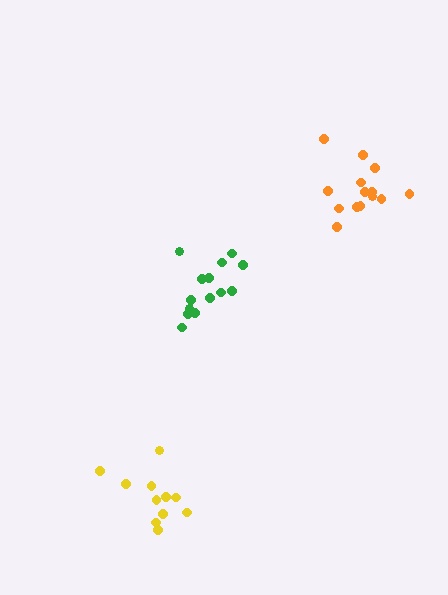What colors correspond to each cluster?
The clusters are colored: green, orange, yellow.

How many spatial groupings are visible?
There are 3 spatial groupings.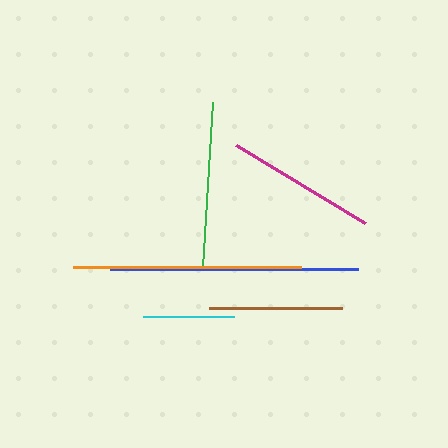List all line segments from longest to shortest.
From longest to shortest: blue, orange, green, magenta, brown, cyan.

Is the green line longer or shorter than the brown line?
The green line is longer than the brown line.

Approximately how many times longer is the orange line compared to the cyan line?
The orange line is approximately 2.5 times the length of the cyan line.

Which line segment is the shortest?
The cyan line is the shortest at approximately 91 pixels.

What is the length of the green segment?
The green segment is approximately 165 pixels long.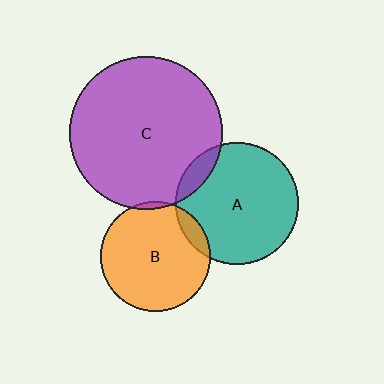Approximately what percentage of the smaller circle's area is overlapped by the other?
Approximately 10%.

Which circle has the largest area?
Circle C (purple).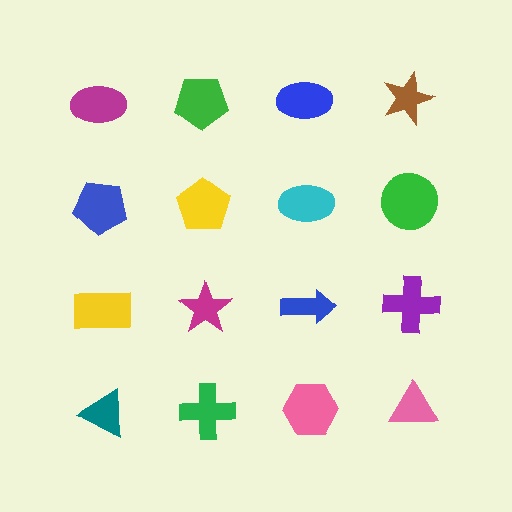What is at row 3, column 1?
A yellow rectangle.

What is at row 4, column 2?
A green cross.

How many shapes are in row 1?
4 shapes.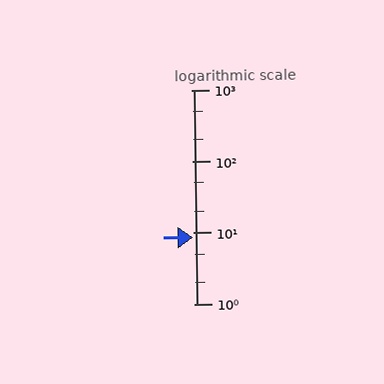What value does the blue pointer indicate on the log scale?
The pointer indicates approximately 8.5.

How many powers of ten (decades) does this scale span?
The scale spans 3 decades, from 1 to 1000.